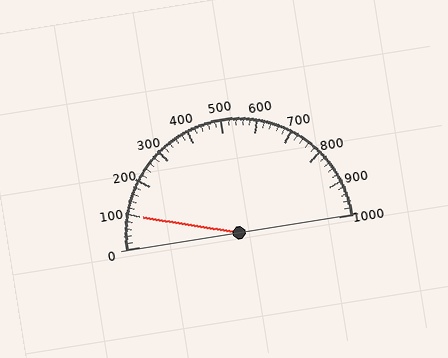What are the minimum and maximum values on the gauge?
The gauge ranges from 0 to 1000.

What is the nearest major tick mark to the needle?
The nearest major tick mark is 100.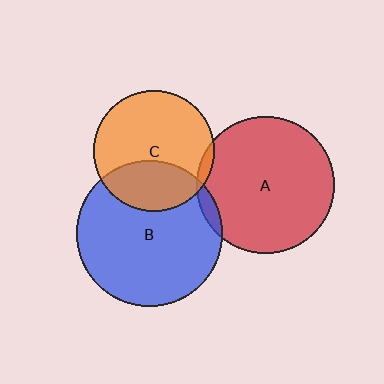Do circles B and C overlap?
Yes.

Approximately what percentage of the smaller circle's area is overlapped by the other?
Approximately 30%.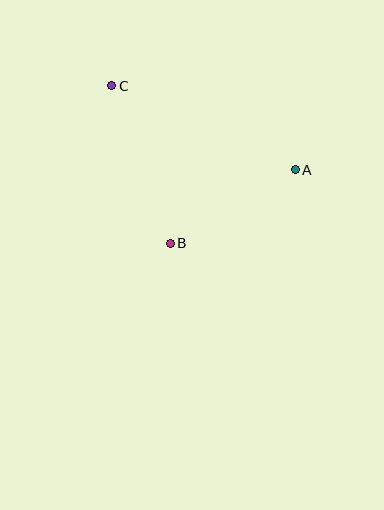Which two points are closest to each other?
Points A and B are closest to each other.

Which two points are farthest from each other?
Points A and C are farthest from each other.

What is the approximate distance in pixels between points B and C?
The distance between B and C is approximately 168 pixels.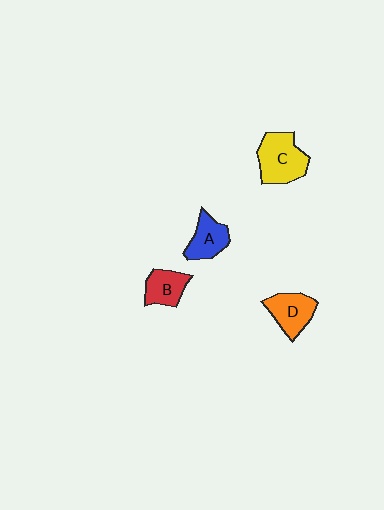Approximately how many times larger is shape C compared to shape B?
Approximately 1.6 times.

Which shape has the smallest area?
Shape B (red).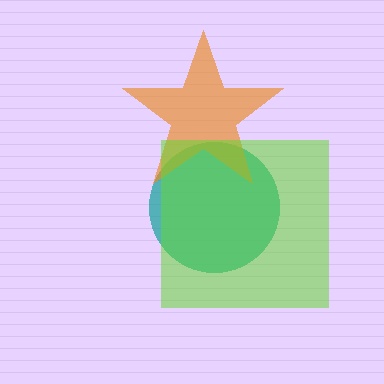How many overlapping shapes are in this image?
There are 3 overlapping shapes in the image.